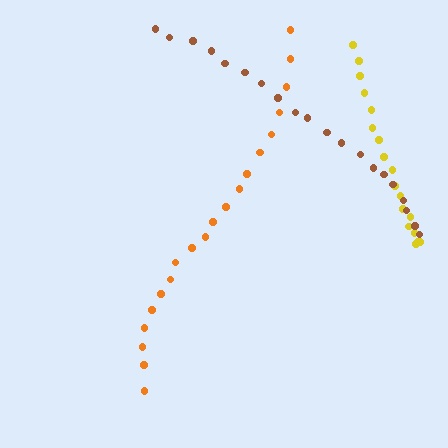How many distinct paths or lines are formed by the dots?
There are 3 distinct paths.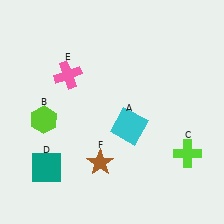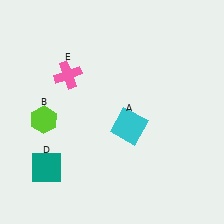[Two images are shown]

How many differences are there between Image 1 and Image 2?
There are 2 differences between the two images.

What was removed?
The brown star (F), the lime cross (C) were removed in Image 2.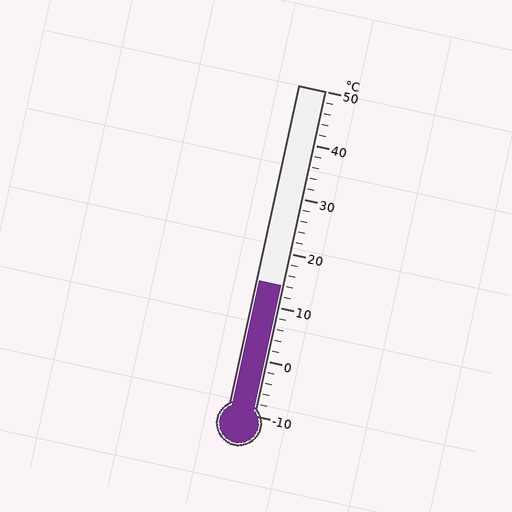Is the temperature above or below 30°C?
The temperature is below 30°C.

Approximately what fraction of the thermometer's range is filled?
The thermometer is filled to approximately 40% of its range.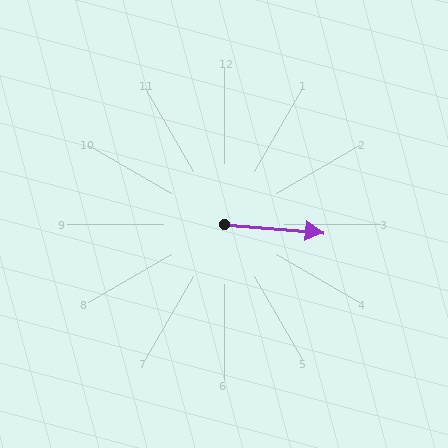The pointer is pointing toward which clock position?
Roughly 3 o'clock.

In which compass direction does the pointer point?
East.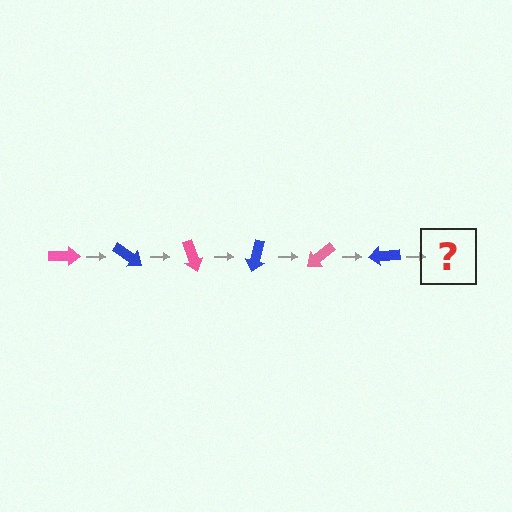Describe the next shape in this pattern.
It should be a pink arrow, rotated 210 degrees from the start.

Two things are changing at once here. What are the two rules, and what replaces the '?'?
The two rules are that it rotates 35 degrees each step and the color cycles through pink and blue. The '?' should be a pink arrow, rotated 210 degrees from the start.